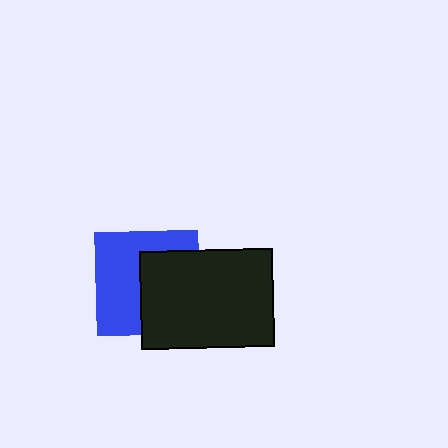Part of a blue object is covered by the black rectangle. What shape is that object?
It is a square.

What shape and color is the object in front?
The object in front is a black rectangle.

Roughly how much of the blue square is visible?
About half of it is visible (roughly 53%).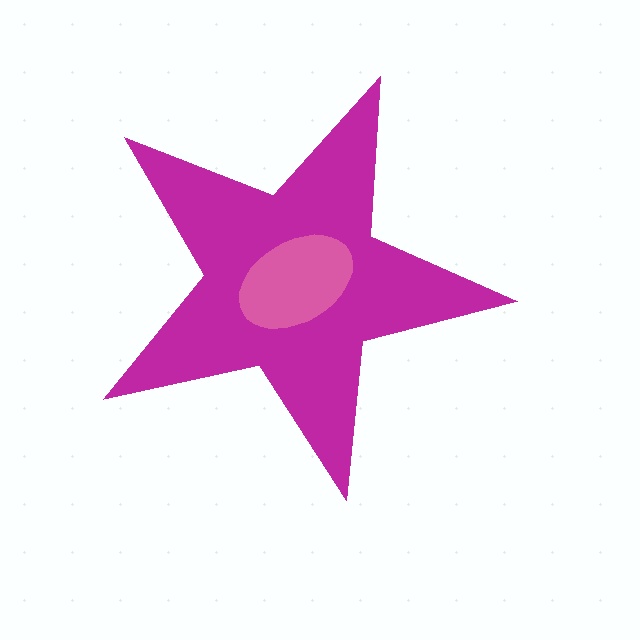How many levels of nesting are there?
2.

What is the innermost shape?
The pink ellipse.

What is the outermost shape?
The magenta star.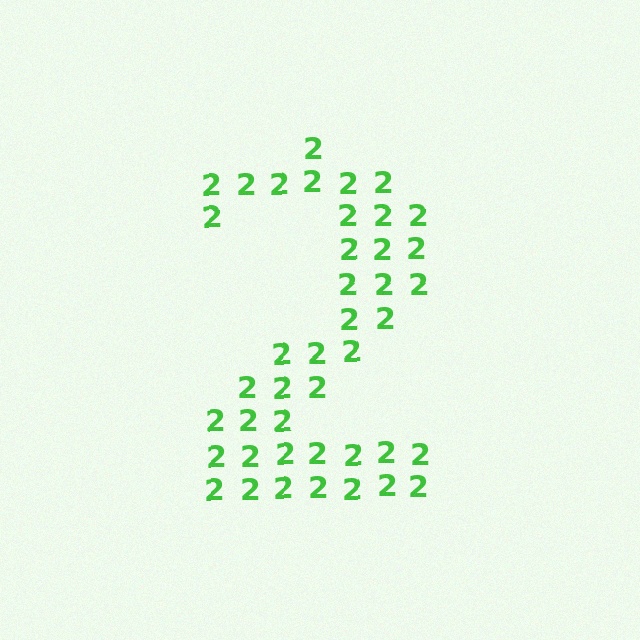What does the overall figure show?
The overall figure shows the digit 2.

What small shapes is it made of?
It is made of small digit 2's.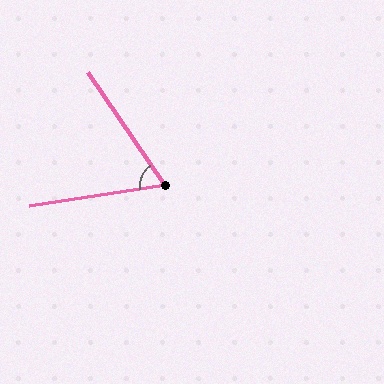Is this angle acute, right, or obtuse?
It is acute.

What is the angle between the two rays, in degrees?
Approximately 65 degrees.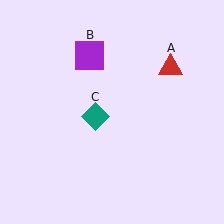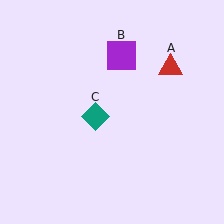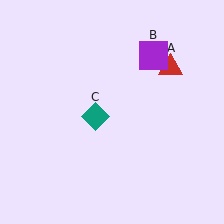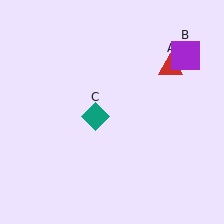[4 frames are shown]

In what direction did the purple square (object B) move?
The purple square (object B) moved right.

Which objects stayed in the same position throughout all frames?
Red triangle (object A) and teal diamond (object C) remained stationary.